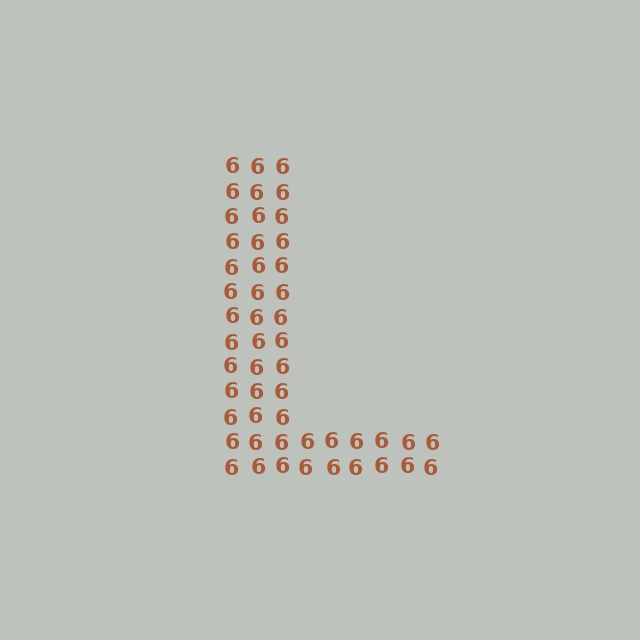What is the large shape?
The large shape is the letter L.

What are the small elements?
The small elements are digit 6's.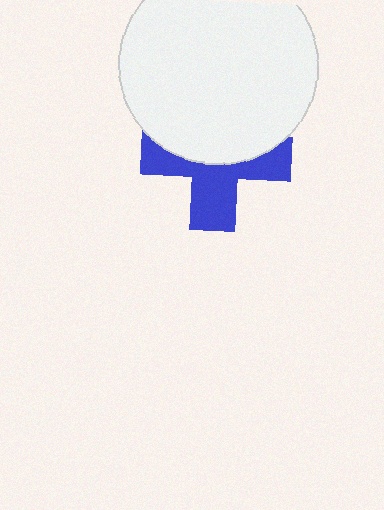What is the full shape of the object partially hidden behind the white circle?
The partially hidden object is a blue cross.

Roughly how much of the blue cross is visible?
About half of it is visible (roughly 51%).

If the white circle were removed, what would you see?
You would see the complete blue cross.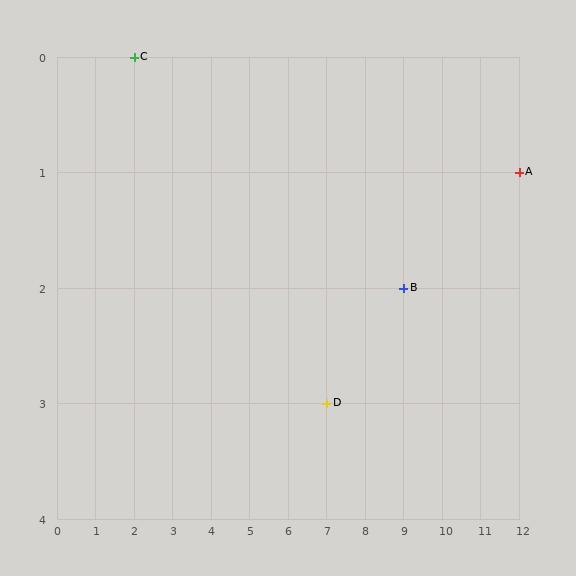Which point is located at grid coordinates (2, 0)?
Point C is at (2, 0).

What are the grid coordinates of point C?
Point C is at grid coordinates (2, 0).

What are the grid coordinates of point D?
Point D is at grid coordinates (7, 3).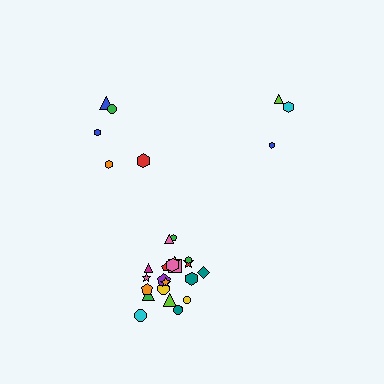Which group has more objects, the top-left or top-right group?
The top-left group.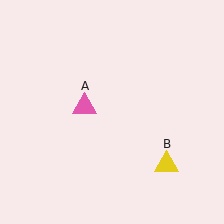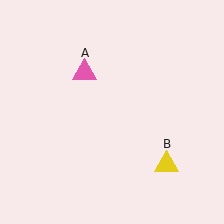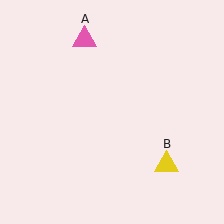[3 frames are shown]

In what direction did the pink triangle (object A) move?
The pink triangle (object A) moved up.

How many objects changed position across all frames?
1 object changed position: pink triangle (object A).